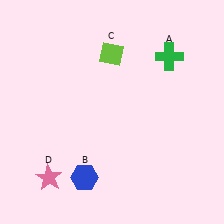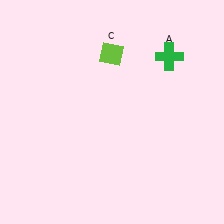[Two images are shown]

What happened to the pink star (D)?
The pink star (D) was removed in Image 2. It was in the bottom-left area of Image 1.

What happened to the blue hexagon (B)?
The blue hexagon (B) was removed in Image 2. It was in the bottom-left area of Image 1.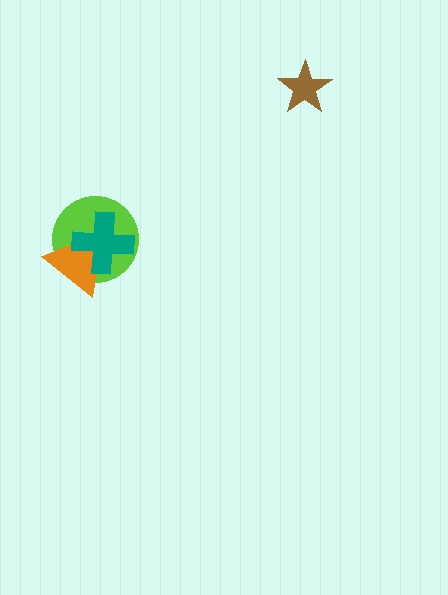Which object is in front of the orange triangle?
The teal cross is in front of the orange triangle.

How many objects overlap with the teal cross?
2 objects overlap with the teal cross.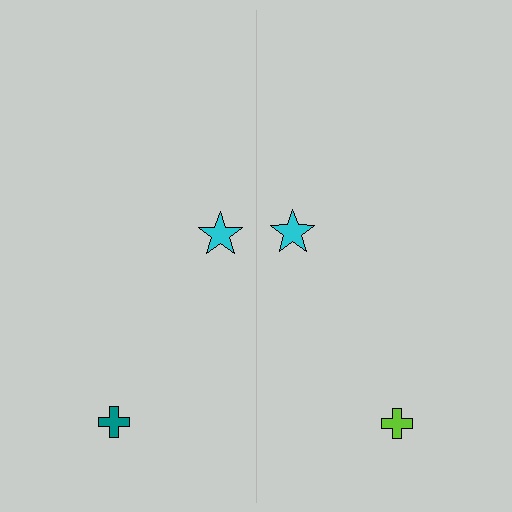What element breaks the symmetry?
The lime cross on the right side breaks the symmetry — its mirror counterpart is teal.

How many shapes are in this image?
There are 4 shapes in this image.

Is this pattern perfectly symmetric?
No, the pattern is not perfectly symmetric. The lime cross on the right side breaks the symmetry — its mirror counterpart is teal.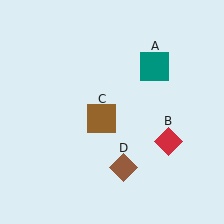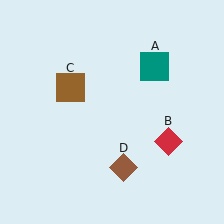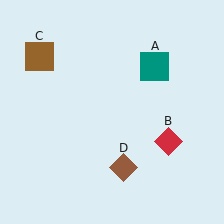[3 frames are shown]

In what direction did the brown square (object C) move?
The brown square (object C) moved up and to the left.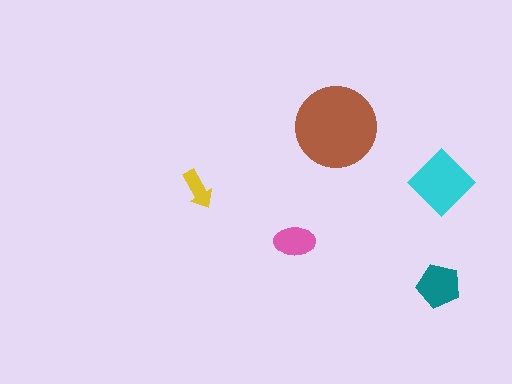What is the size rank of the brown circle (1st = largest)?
1st.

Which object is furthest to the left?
The yellow arrow is leftmost.